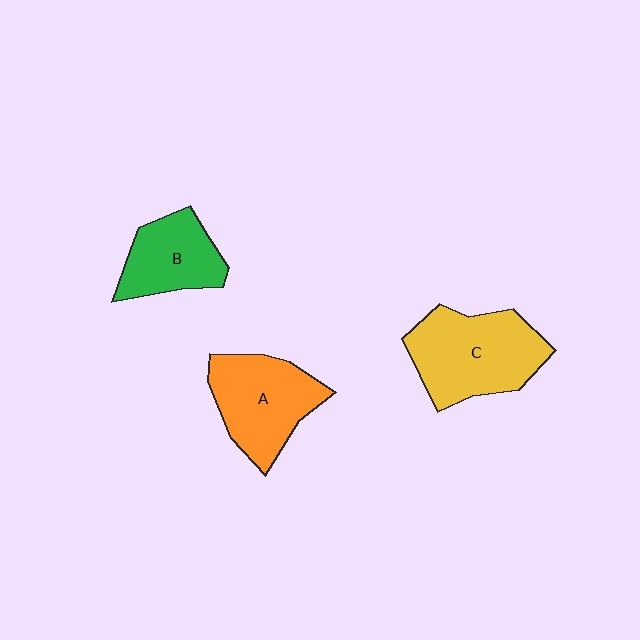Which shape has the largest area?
Shape C (yellow).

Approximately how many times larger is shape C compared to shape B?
Approximately 1.5 times.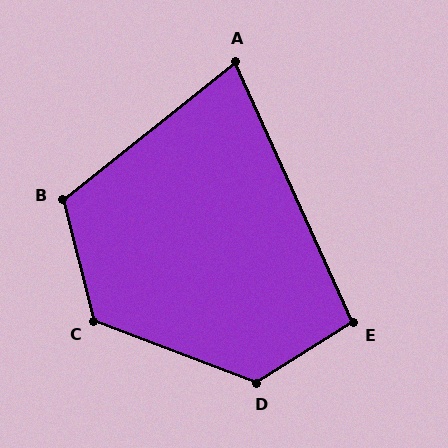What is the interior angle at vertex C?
Approximately 125 degrees (obtuse).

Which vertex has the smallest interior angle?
A, at approximately 76 degrees.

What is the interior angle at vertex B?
Approximately 115 degrees (obtuse).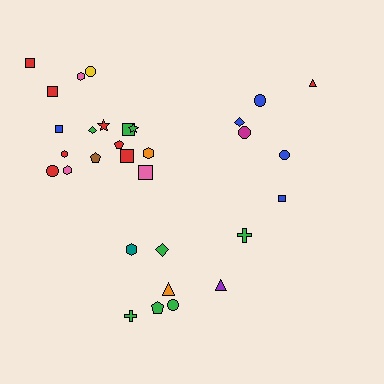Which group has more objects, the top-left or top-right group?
The top-left group.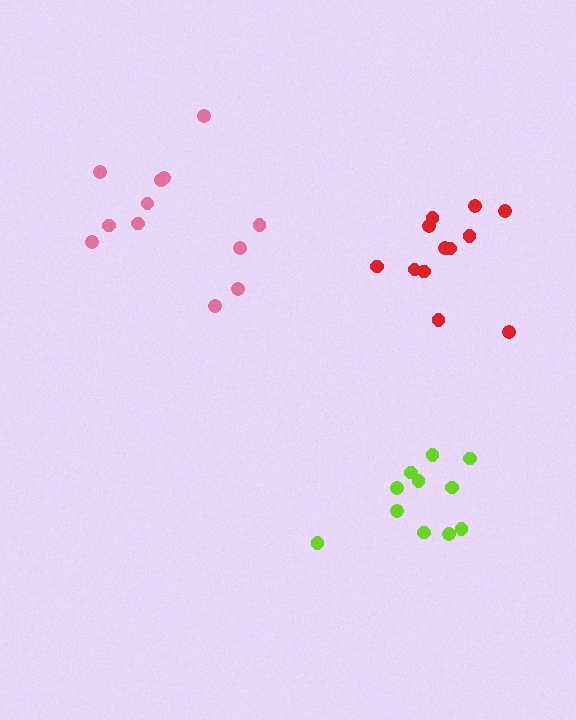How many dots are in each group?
Group 1: 11 dots, Group 2: 12 dots, Group 3: 12 dots (35 total).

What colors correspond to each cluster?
The clusters are colored: lime, pink, red.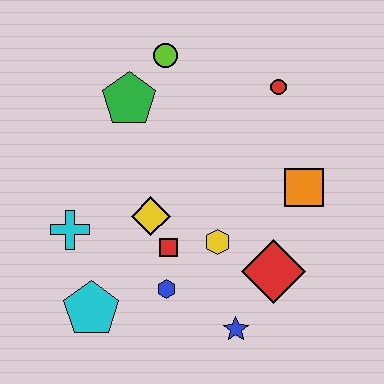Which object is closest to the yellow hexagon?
The red square is closest to the yellow hexagon.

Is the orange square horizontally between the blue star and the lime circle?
No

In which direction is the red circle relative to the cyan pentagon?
The red circle is above the cyan pentagon.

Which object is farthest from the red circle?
The cyan pentagon is farthest from the red circle.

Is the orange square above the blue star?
Yes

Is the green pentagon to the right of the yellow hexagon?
No